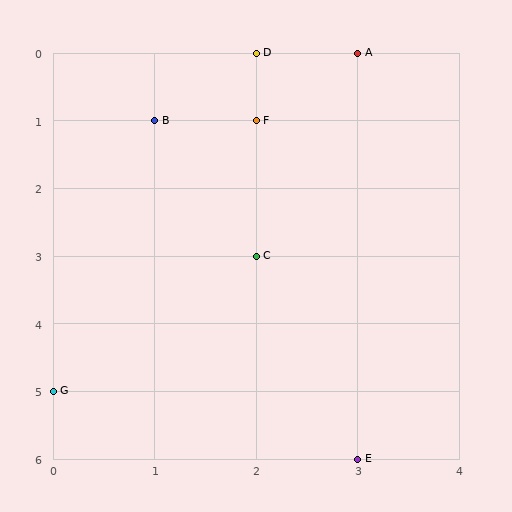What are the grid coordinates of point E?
Point E is at grid coordinates (3, 6).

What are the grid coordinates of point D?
Point D is at grid coordinates (2, 0).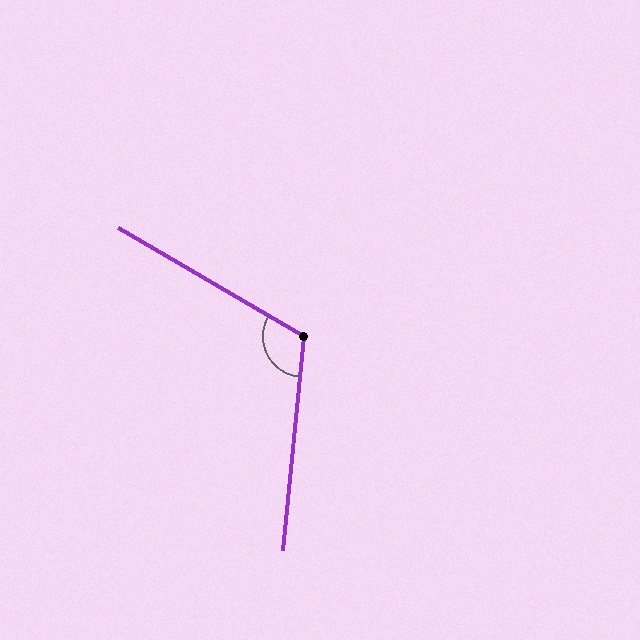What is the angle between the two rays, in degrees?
Approximately 115 degrees.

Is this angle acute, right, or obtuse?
It is obtuse.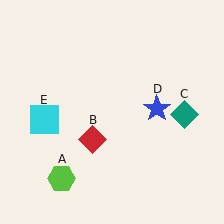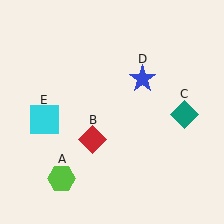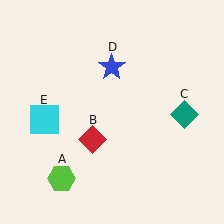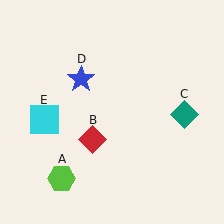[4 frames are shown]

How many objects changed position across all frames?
1 object changed position: blue star (object D).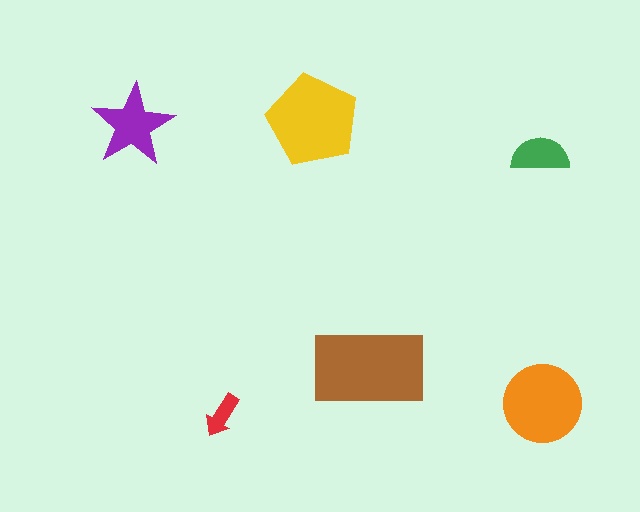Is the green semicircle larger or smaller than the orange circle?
Smaller.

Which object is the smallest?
The red arrow.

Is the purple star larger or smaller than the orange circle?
Smaller.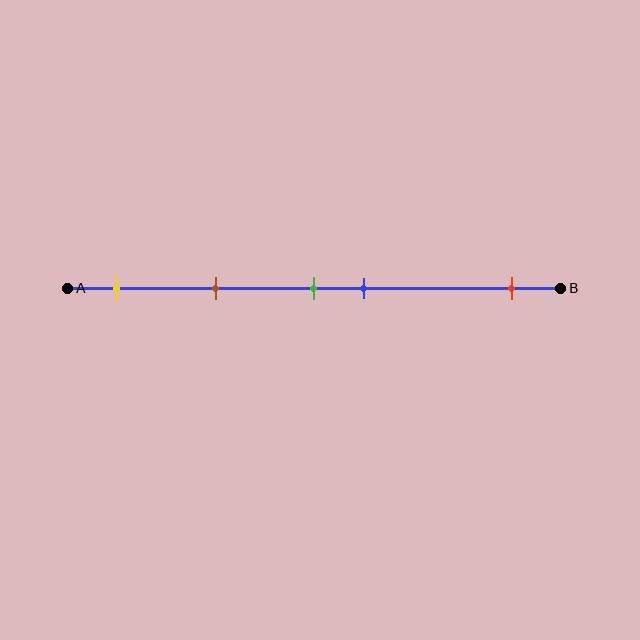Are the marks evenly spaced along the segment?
No, the marks are not evenly spaced.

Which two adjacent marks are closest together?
The green and blue marks are the closest adjacent pair.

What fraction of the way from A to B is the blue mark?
The blue mark is approximately 60% (0.6) of the way from A to B.